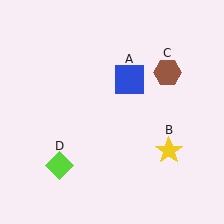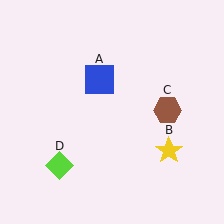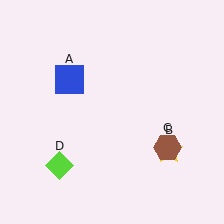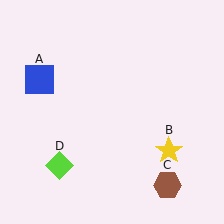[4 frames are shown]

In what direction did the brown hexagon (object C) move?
The brown hexagon (object C) moved down.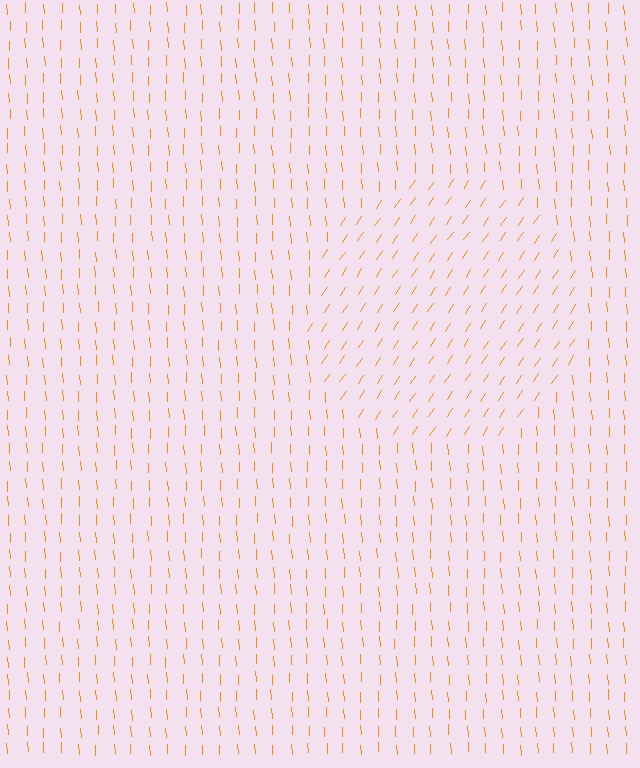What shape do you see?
I see a circle.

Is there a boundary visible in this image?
Yes, there is a texture boundary formed by a change in line orientation.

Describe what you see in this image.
The image is filled with small orange line segments. A circle region in the image has lines oriented differently from the surrounding lines, creating a visible texture boundary.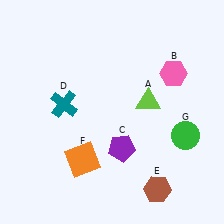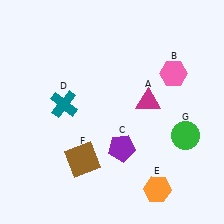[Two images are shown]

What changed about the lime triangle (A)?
In Image 1, A is lime. In Image 2, it changed to magenta.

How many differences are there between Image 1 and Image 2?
There are 3 differences between the two images.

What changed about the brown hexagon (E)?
In Image 1, E is brown. In Image 2, it changed to orange.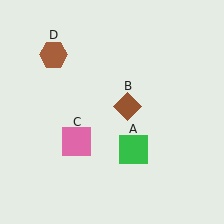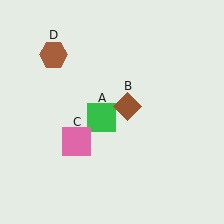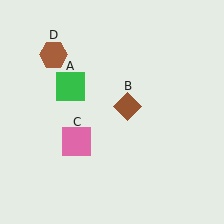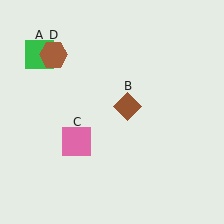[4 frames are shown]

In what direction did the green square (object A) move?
The green square (object A) moved up and to the left.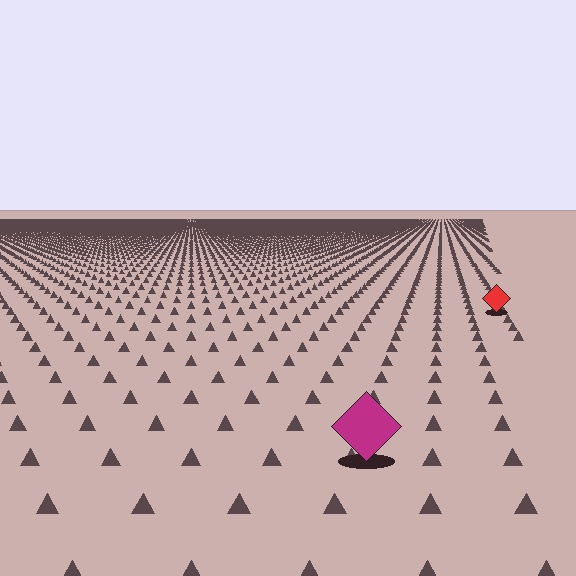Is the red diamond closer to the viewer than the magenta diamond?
No. The magenta diamond is closer — you can tell from the texture gradient: the ground texture is coarser near it.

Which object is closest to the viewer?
The magenta diamond is closest. The texture marks near it are larger and more spread out.